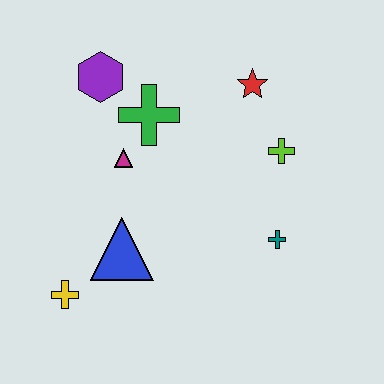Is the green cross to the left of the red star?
Yes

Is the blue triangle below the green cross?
Yes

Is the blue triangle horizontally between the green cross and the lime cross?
No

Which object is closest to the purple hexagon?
The green cross is closest to the purple hexagon.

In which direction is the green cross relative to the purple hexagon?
The green cross is to the right of the purple hexagon.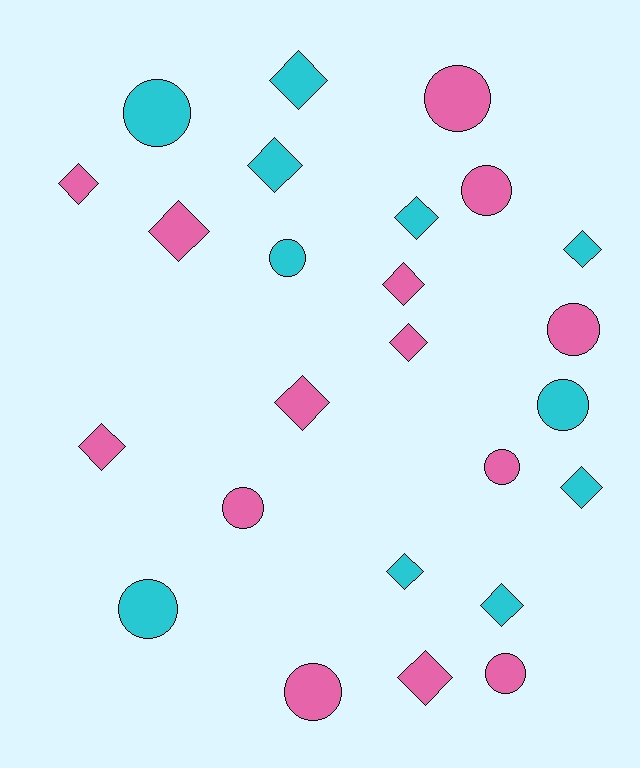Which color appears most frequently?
Pink, with 14 objects.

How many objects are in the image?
There are 25 objects.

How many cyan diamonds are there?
There are 7 cyan diamonds.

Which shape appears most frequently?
Diamond, with 14 objects.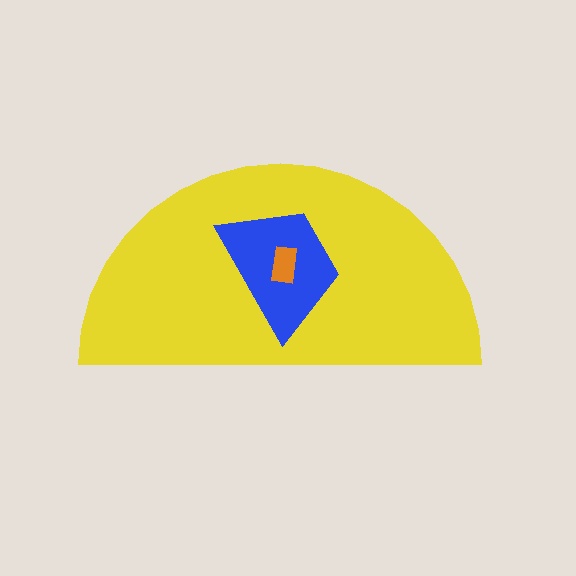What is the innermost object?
The orange rectangle.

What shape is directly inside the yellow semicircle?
The blue trapezoid.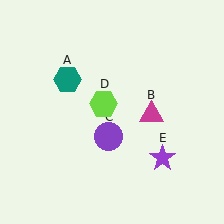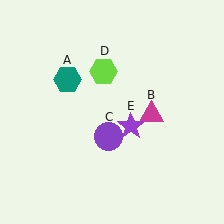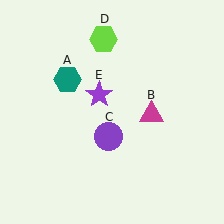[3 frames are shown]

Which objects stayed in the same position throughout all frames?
Teal hexagon (object A) and magenta triangle (object B) and purple circle (object C) remained stationary.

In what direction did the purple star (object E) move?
The purple star (object E) moved up and to the left.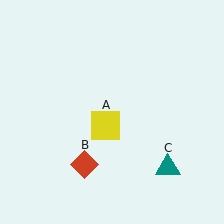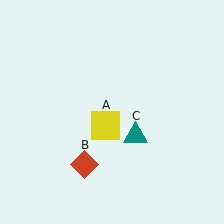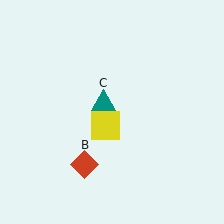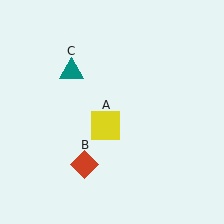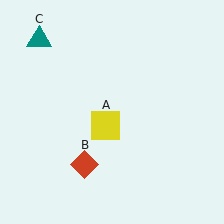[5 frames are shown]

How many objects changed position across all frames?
1 object changed position: teal triangle (object C).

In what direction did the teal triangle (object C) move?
The teal triangle (object C) moved up and to the left.